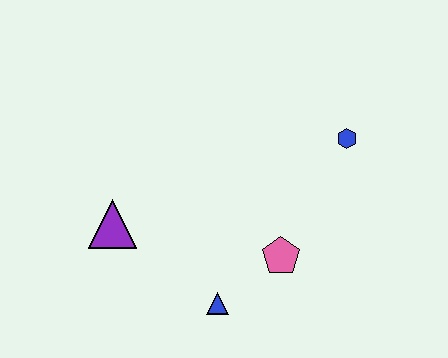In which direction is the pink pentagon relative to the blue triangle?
The pink pentagon is to the right of the blue triangle.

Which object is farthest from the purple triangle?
The blue hexagon is farthest from the purple triangle.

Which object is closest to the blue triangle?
The pink pentagon is closest to the blue triangle.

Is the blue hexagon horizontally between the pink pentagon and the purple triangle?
No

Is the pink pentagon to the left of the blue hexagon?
Yes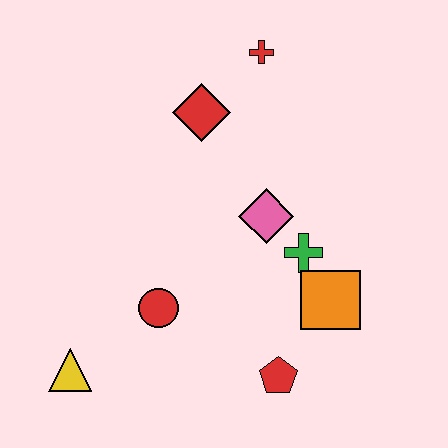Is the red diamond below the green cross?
No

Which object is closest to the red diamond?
The red cross is closest to the red diamond.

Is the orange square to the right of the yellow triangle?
Yes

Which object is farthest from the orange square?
The yellow triangle is farthest from the orange square.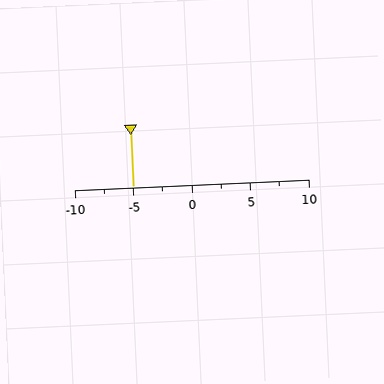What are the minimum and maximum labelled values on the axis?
The axis runs from -10 to 10.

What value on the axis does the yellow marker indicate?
The marker indicates approximately -5.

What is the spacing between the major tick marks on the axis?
The major ticks are spaced 5 apart.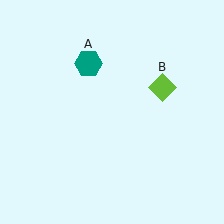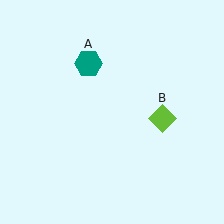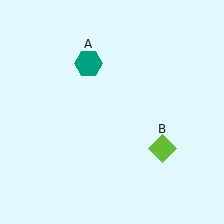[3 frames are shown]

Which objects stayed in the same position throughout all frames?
Teal hexagon (object A) remained stationary.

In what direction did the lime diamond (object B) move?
The lime diamond (object B) moved down.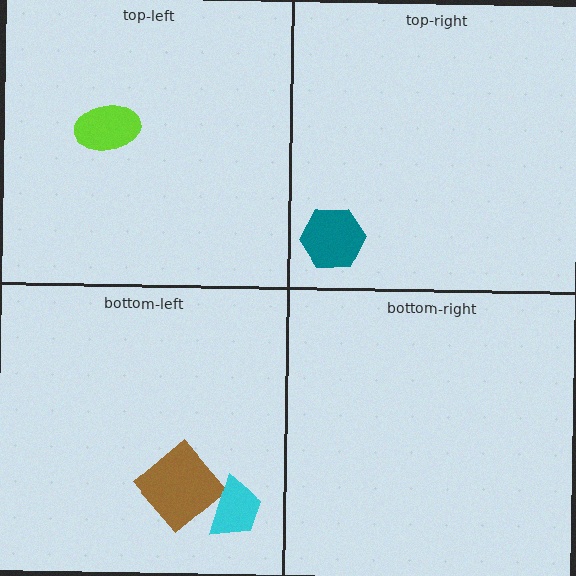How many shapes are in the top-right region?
1.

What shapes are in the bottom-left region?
The brown diamond, the cyan trapezoid.